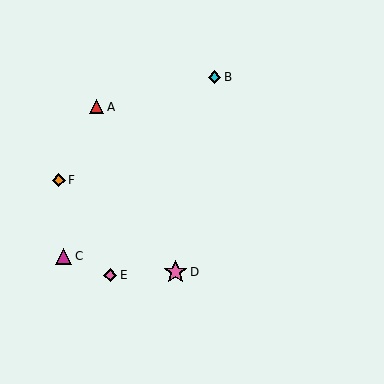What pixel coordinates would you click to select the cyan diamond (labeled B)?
Click at (215, 77) to select the cyan diamond B.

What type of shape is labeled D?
Shape D is a pink star.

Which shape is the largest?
The pink star (labeled D) is the largest.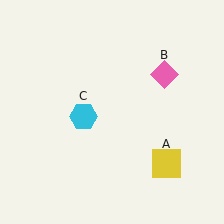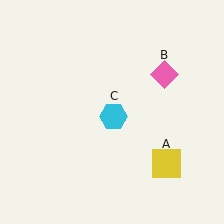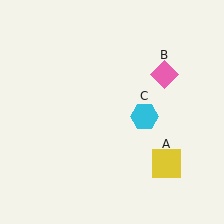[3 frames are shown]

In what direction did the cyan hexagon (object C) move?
The cyan hexagon (object C) moved right.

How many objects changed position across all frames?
1 object changed position: cyan hexagon (object C).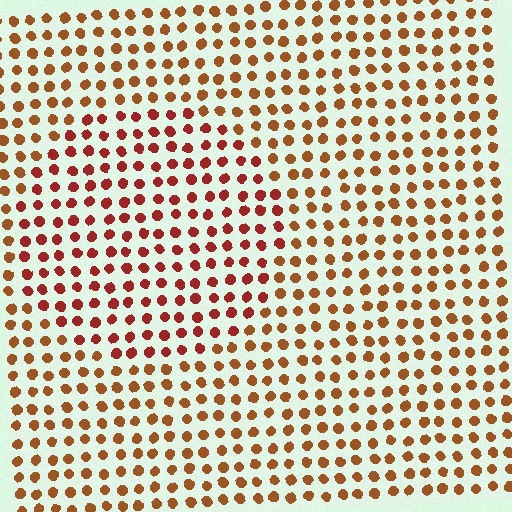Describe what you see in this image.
The image is filled with small brown elements in a uniform arrangement. A circle-shaped region is visible where the elements are tinted to a slightly different hue, forming a subtle color boundary.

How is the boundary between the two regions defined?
The boundary is defined purely by a slight shift in hue (about 25 degrees). Spacing, size, and orientation are identical on both sides.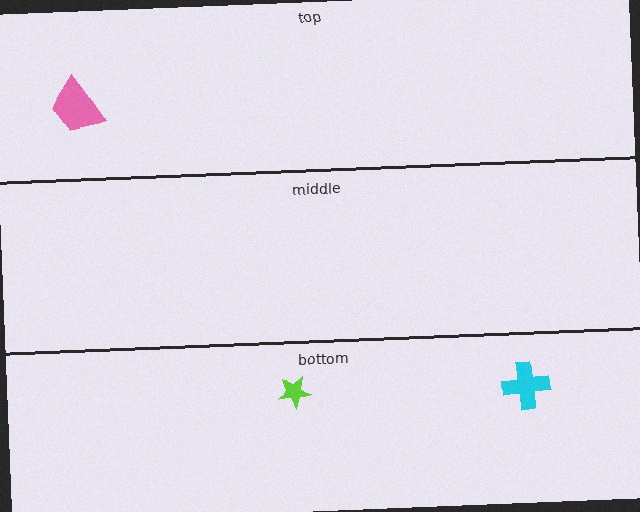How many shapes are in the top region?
1.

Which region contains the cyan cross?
The bottom region.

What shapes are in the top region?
The pink trapezoid.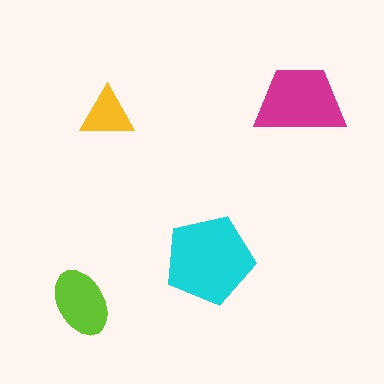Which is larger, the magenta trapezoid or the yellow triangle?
The magenta trapezoid.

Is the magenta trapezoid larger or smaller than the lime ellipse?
Larger.